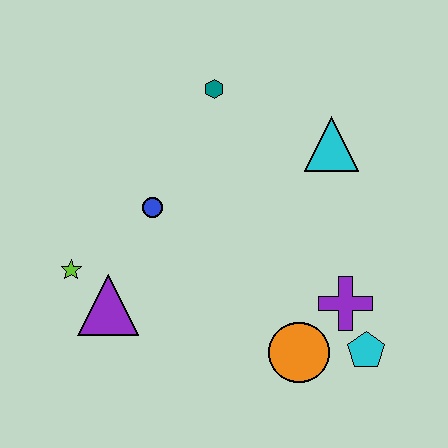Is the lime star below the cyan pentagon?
No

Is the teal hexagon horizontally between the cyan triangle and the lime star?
Yes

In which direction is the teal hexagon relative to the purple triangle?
The teal hexagon is above the purple triangle.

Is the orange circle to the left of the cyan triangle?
Yes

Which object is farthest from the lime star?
The cyan pentagon is farthest from the lime star.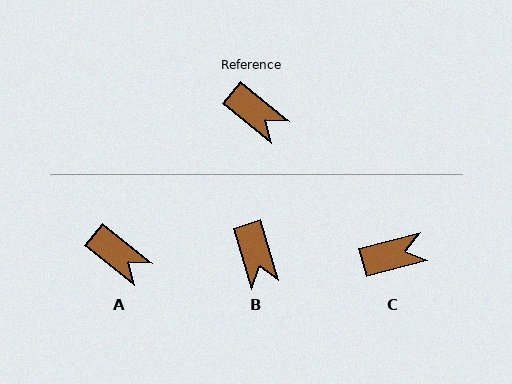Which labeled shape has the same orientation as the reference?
A.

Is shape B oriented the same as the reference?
No, it is off by about 34 degrees.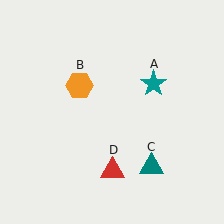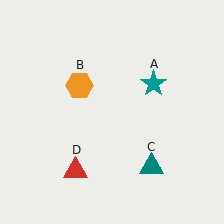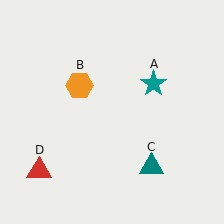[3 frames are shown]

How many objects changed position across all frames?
1 object changed position: red triangle (object D).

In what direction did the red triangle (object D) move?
The red triangle (object D) moved left.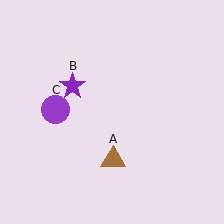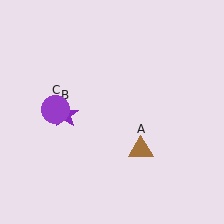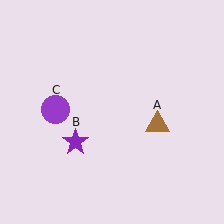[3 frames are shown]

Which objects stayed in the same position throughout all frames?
Purple circle (object C) remained stationary.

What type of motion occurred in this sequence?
The brown triangle (object A), purple star (object B) rotated counterclockwise around the center of the scene.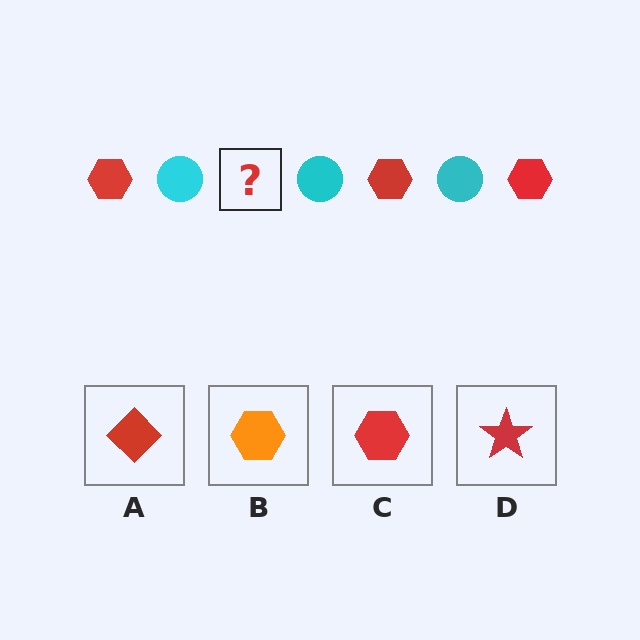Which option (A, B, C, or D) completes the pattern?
C.